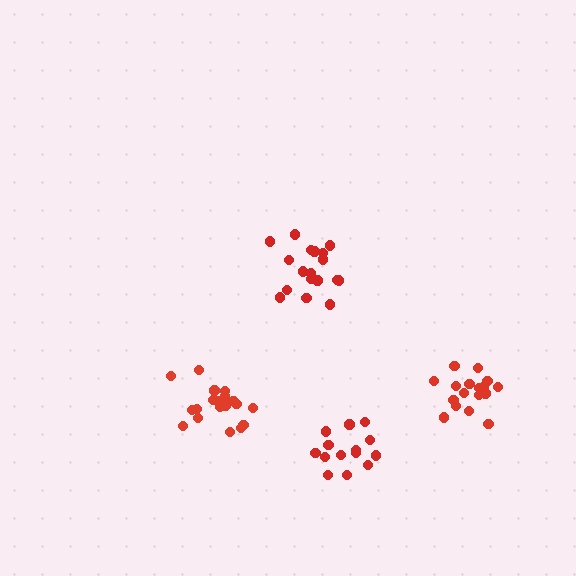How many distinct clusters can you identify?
There are 4 distinct clusters.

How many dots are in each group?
Group 1: 19 dots, Group 2: 14 dots, Group 3: 18 dots, Group 4: 19 dots (70 total).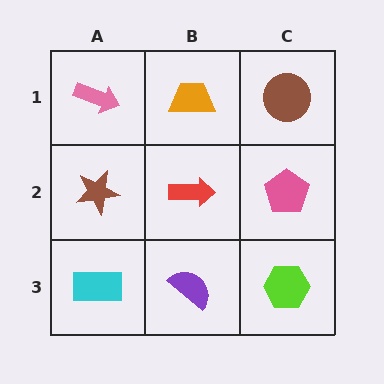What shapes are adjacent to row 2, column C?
A brown circle (row 1, column C), a lime hexagon (row 3, column C), a red arrow (row 2, column B).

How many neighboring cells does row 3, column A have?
2.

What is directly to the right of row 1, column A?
An orange trapezoid.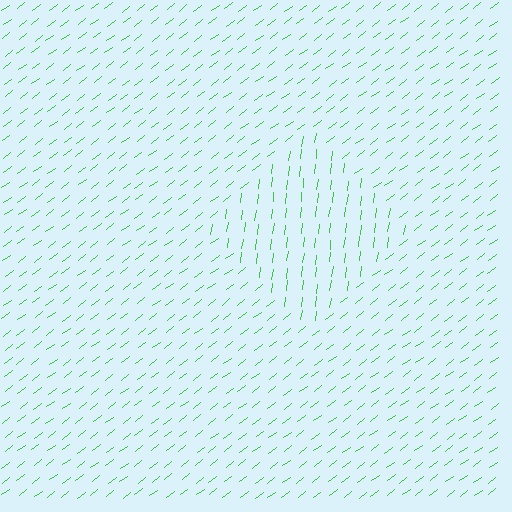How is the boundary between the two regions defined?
The boundary is defined purely by a change in line orientation (approximately 45 degrees difference). All lines are the same color and thickness.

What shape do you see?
I see a diamond.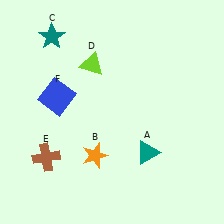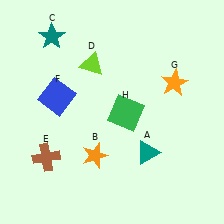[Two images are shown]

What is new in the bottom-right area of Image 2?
A green square (H) was added in the bottom-right area of Image 2.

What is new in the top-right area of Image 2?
An orange star (G) was added in the top-right area of Image 2.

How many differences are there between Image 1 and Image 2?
There are 2 differences between the two images.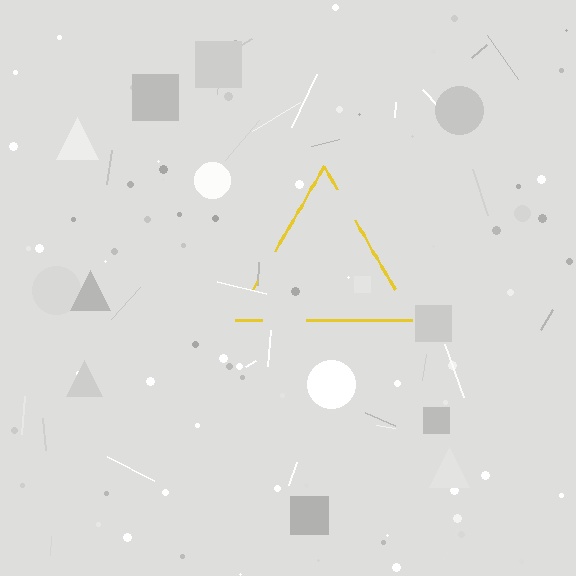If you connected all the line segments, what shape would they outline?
They would outline a triangle.